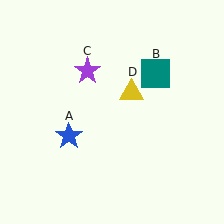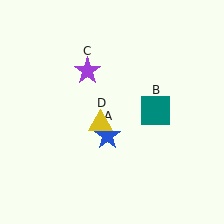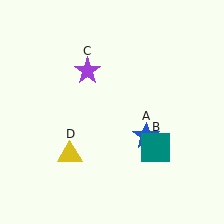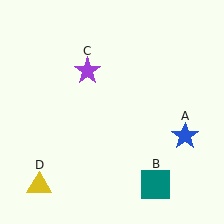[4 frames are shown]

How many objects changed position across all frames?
3 objects changed position: blue star (object A), teal square (object B), yellow triangle (object D).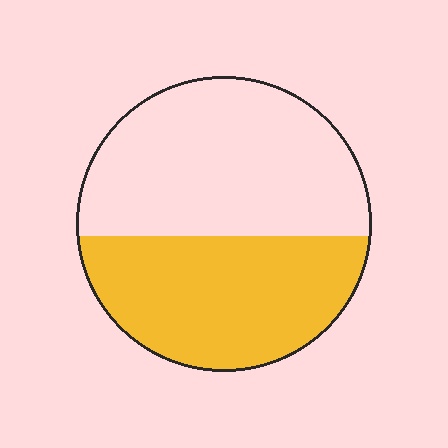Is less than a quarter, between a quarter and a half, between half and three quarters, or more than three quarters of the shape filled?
Between a quarter and a half.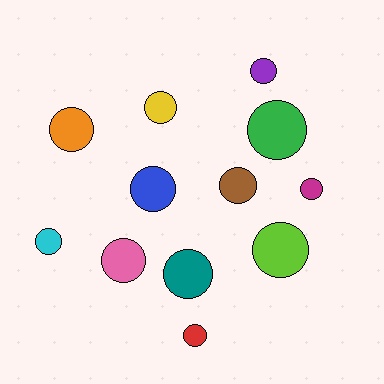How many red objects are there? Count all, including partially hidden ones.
There is 1 red object.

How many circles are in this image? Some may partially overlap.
There are 12 circles.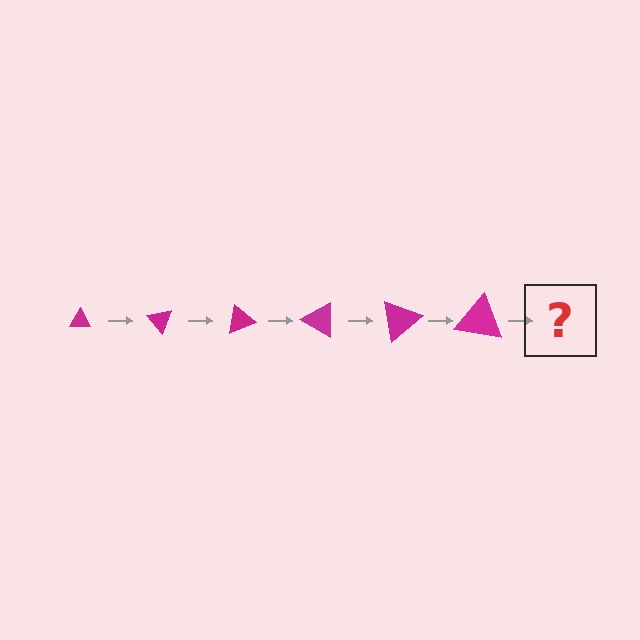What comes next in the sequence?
The next element should be a triangle, larger than the previous one and rotated 300 degrees from the start.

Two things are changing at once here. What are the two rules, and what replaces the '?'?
The two rules are that the triangle grows larger each step and it rotates 50 degrees each step. The '?' should be a triangle, larger than the previous one and rotated 300 degrees from the start.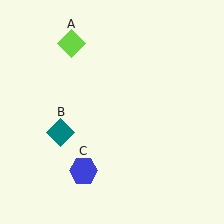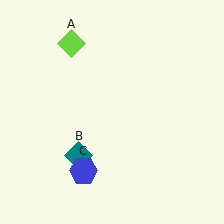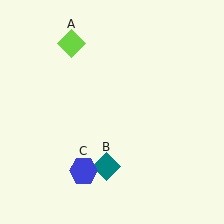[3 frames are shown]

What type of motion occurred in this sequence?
The teal diamond (object B) rotated counterclockwise around the center of the scene.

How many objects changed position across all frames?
1 object changed position: teal diamond (object B).